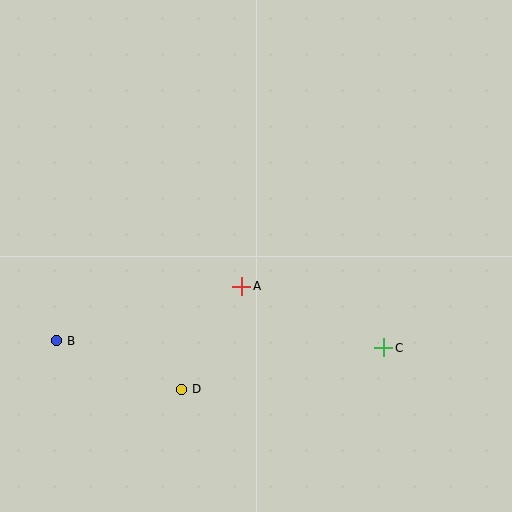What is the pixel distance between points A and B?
The distance between A and B is 193 pixels.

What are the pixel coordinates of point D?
Point D is at (181, 389).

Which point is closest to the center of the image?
Point A at (242, 286) is closest to the center.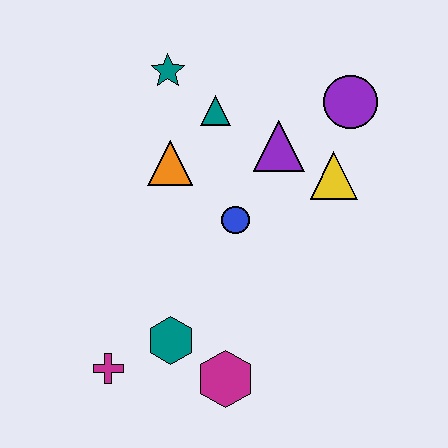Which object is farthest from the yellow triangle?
The magenta cross is farthest from the yellow triangle.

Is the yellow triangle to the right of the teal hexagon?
Yes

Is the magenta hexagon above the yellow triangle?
No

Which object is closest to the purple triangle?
The yellow triangle is closest to the purple triangle.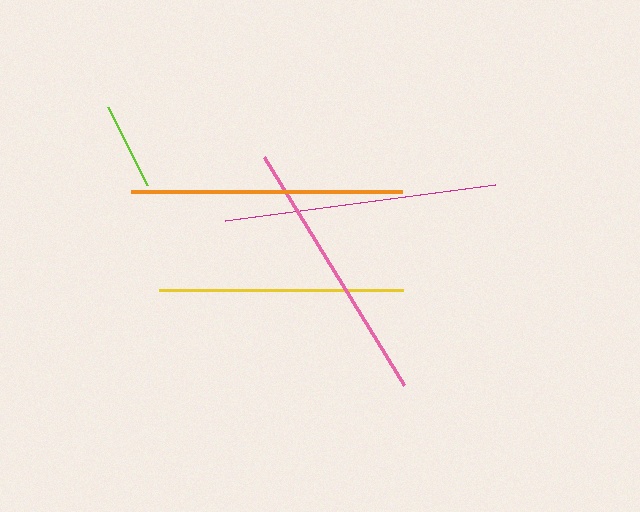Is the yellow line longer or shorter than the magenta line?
The magenta line is longer than the yellow line.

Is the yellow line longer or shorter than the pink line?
The pink line is longer than the yellow line.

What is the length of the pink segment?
The pink segment is approximately 267 pixels long.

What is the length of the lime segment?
The lime segment is approximately 87 pixels long.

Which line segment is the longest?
The magenta line is the longest at approximately 272 pixels.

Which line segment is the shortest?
The lime line is the shortest at approximately 87 pixels.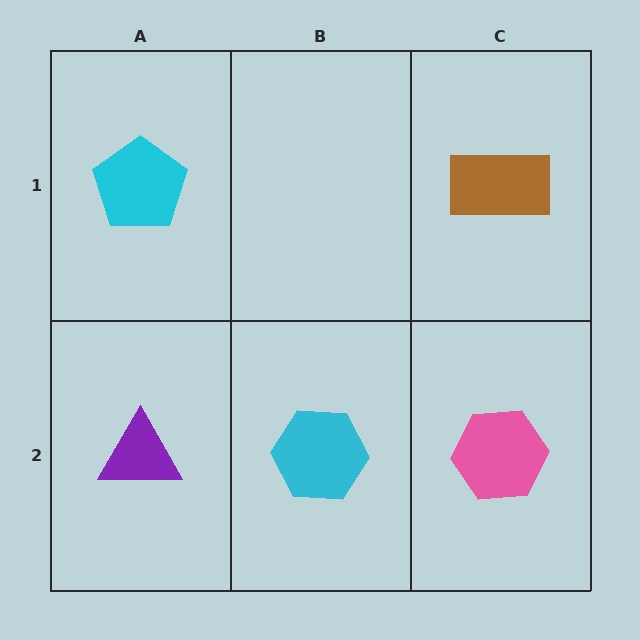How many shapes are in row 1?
2 shapes.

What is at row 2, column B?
A cyan hexagon.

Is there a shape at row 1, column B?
No, that cell is empty.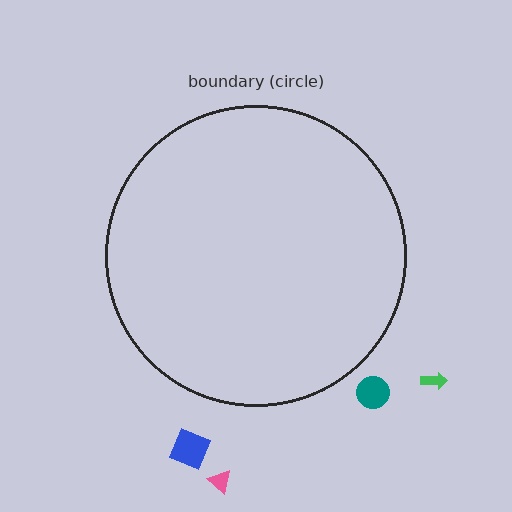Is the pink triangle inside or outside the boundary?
Outside.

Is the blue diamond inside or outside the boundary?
Outside.